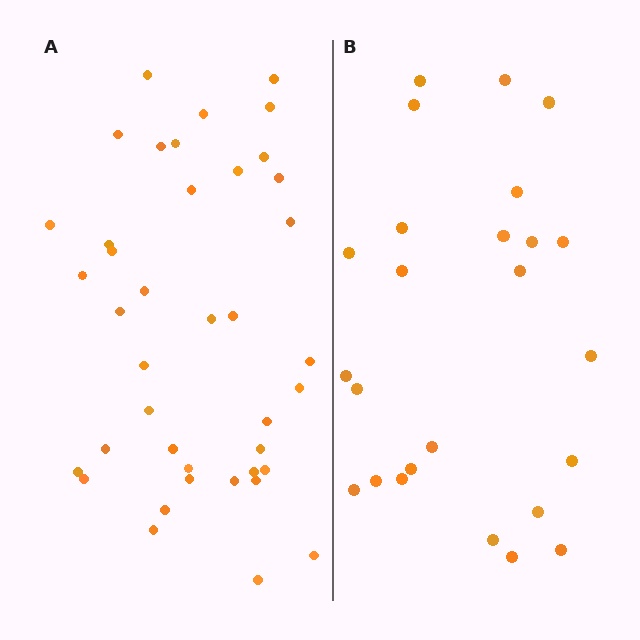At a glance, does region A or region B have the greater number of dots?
Region A (the left region) has more dots.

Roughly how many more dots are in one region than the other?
Region A has approximately 15 more dots than region B.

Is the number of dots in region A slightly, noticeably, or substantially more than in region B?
Region A has substantially more. The ratio is roughly 1.6 to 1.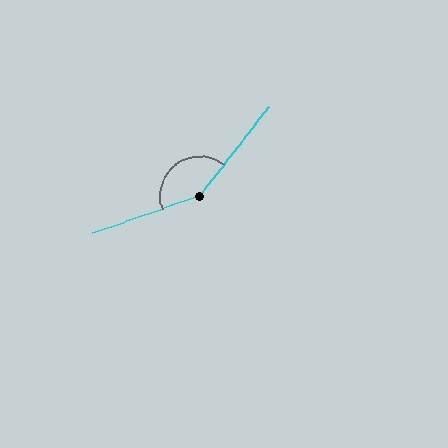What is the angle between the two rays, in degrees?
Approximately 148 degrees.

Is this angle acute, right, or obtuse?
It is obtuse.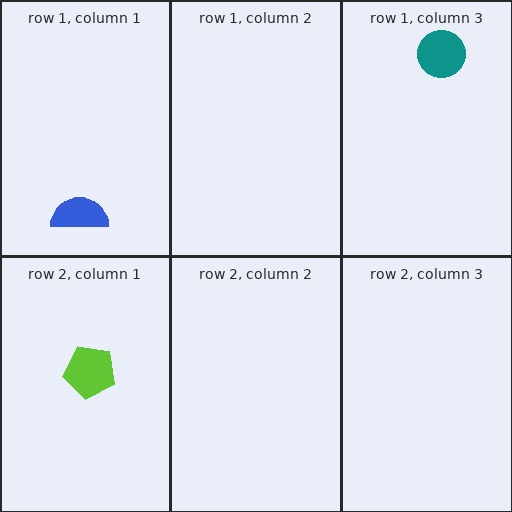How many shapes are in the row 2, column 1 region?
1.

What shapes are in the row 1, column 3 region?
The teal circle.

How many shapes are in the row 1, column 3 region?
1.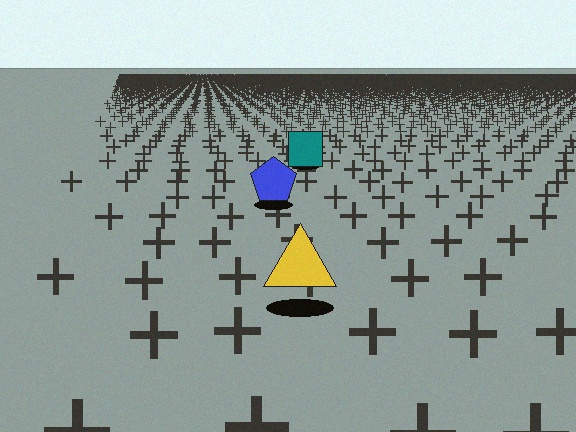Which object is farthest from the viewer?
The teal square is farthest from the viewer. It appears smaller and the ground texture around it is denser.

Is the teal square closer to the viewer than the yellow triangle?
No. The yellow triangle is closer — you can tell from the texture gradient: the ground texture is coarser near it.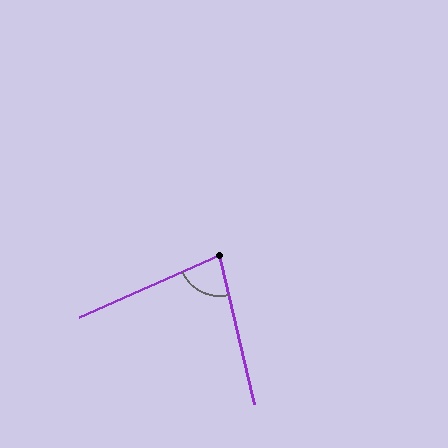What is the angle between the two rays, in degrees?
Approximately 79 degrees.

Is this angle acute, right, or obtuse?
It is acute.